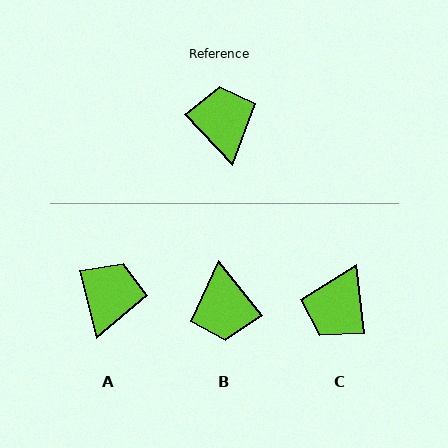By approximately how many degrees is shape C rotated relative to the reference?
Approximately 143 degrees counter-clockwise.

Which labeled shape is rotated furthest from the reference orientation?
B, about 176 degrees away.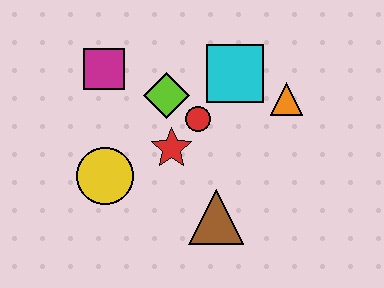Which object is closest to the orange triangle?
The cyan square is closest to the orange triangle.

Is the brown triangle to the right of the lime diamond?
Yes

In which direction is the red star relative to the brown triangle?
The red star is above the brown triangle.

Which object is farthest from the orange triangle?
The yellow circle is farthest from the orange triangle.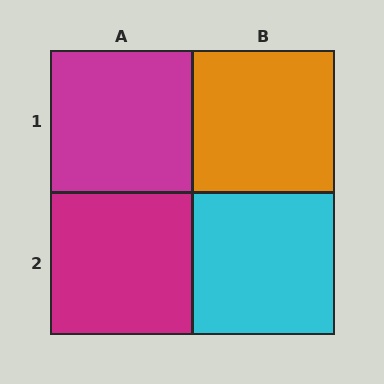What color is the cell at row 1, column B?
Orange.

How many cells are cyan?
1 cell is cyan.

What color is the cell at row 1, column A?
Magenta.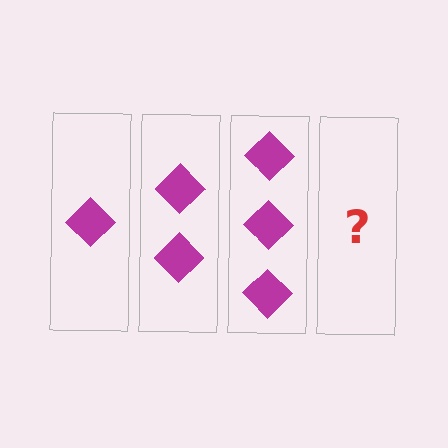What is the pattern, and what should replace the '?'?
The pattern is that each step adds one more diamond. The '?' should be 4 diamonds.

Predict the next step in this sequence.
The next step is 4 diamonds.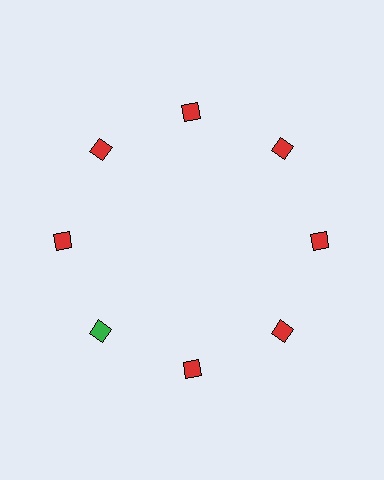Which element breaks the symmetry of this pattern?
The green diamond at roughly the 8 o'clock position breaks the symmetry. All other shapes are red diamonds.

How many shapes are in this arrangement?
There are 8 shapes arranged in a ring pattern.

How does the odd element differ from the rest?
It has a different color: green instead of red.